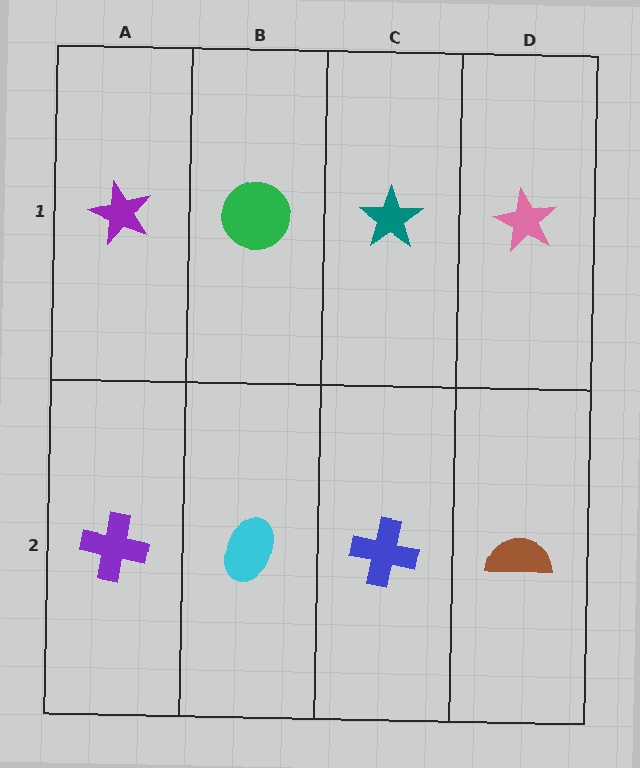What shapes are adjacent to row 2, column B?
A green circle (row 1, column B), a purple cross (row 2, column A), a blue cross (row 2, column C).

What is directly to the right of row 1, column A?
A green circle.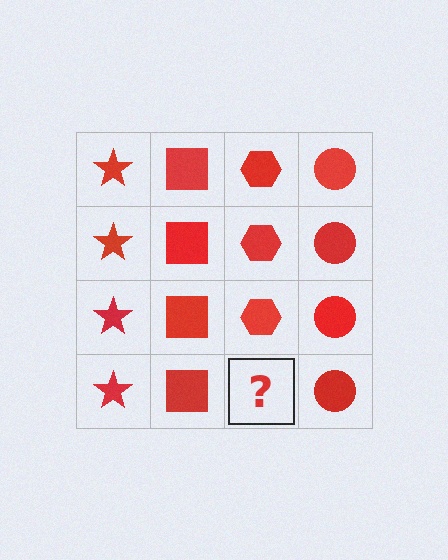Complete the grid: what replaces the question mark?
The question mark should be replaced with a red hexagon.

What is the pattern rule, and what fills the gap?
The rule is that each column has a consistent shape. The gap should be filled with a red hexagon.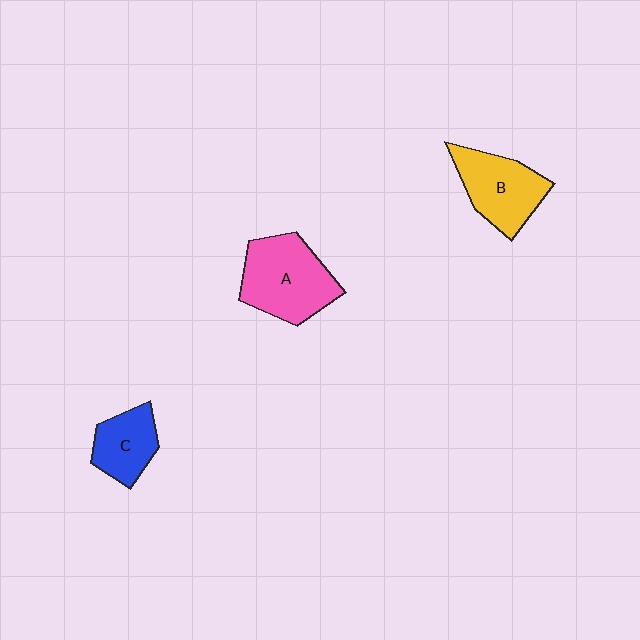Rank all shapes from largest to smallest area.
From largest to smallest: A (pink), B (yellow), C (blue).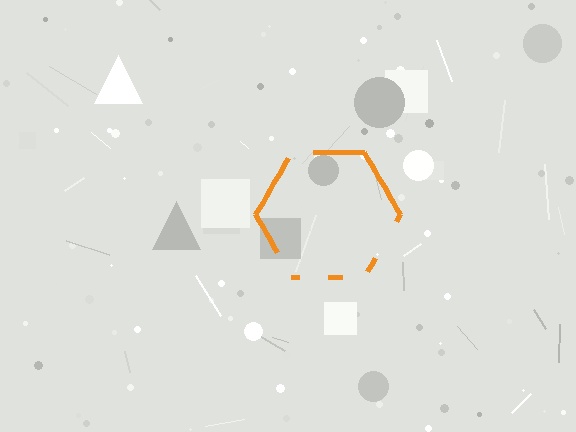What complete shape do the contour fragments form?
The contour fragments form a hexagon.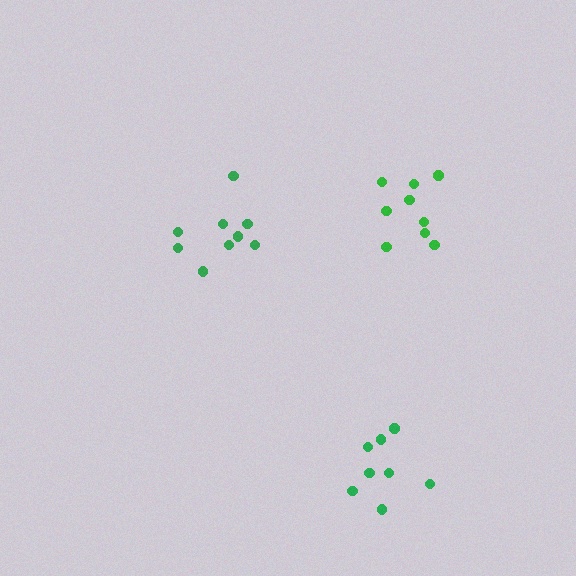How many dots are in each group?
Group 1: 9 dots, Group 2: 9 dots, Group 3: 8 dots (26 total).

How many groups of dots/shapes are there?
There are 3 groups.